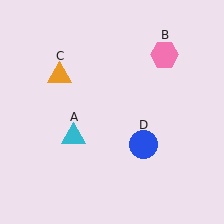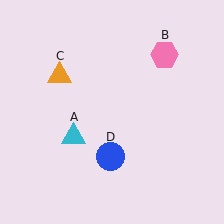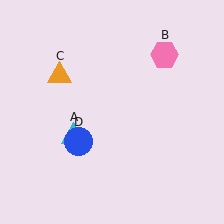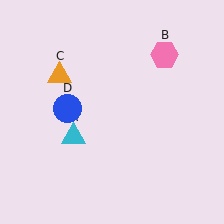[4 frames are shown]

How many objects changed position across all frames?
1 object changed position: blue circle (object D).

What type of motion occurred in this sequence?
The blue circle (object D) rotated clockwise around the center of the scene.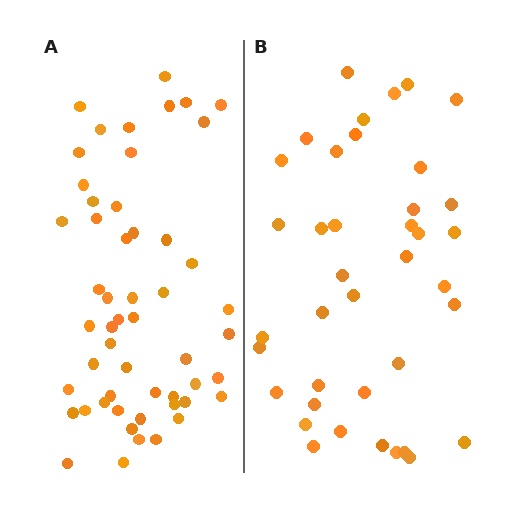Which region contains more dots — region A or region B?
Region A (the left region) has more dots.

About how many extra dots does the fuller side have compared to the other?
Region A has approximately 15 more dots than region B.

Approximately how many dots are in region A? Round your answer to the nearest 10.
About 50 dots. (The exact count is 53, which rounds to 50.)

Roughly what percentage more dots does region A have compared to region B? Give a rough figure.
About 35% more.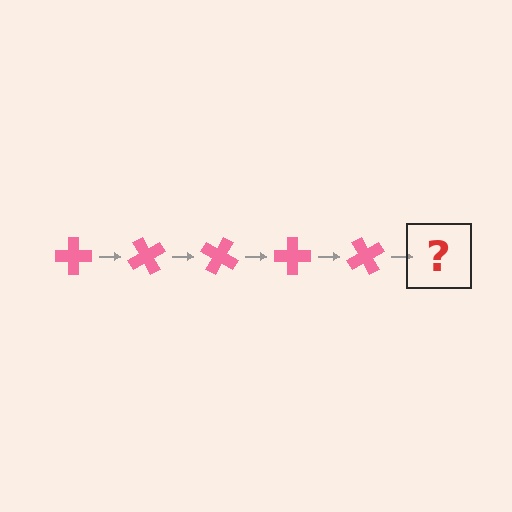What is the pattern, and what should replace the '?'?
The pattern is that the cross rotates 60 degrees each step. The '?' should be a pink cross rotated 300 degrees.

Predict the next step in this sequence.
The next step is a pink cross rotated 300 degrees.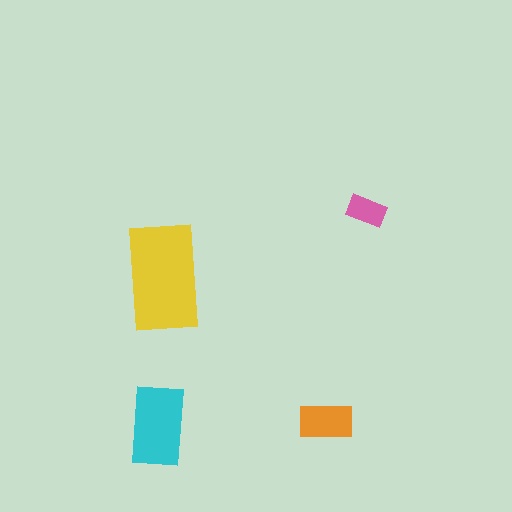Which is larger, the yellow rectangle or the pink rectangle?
The yellow one.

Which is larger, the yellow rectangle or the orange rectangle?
The yellow one.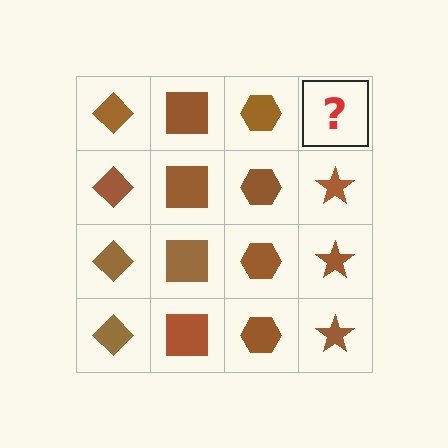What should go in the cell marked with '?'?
The missing cell should contain a brown star.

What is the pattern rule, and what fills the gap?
The rule is that each column has a consistent shape. The gap should be filled with a brown star.